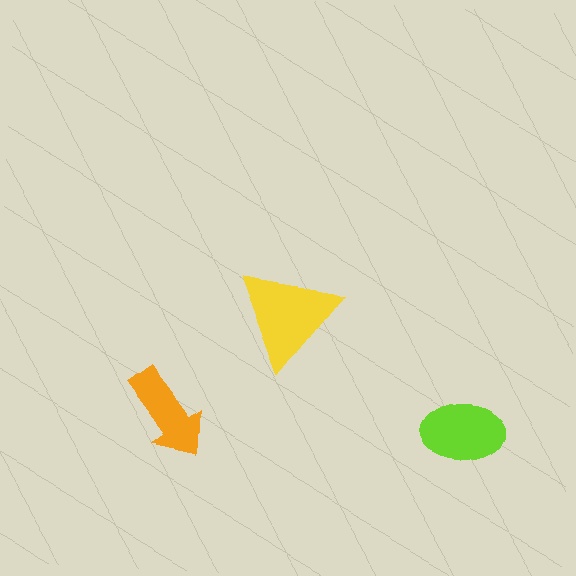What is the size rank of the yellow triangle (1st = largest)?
1st.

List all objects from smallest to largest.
The orange arrow, the lime ellipse, the yellow triangle.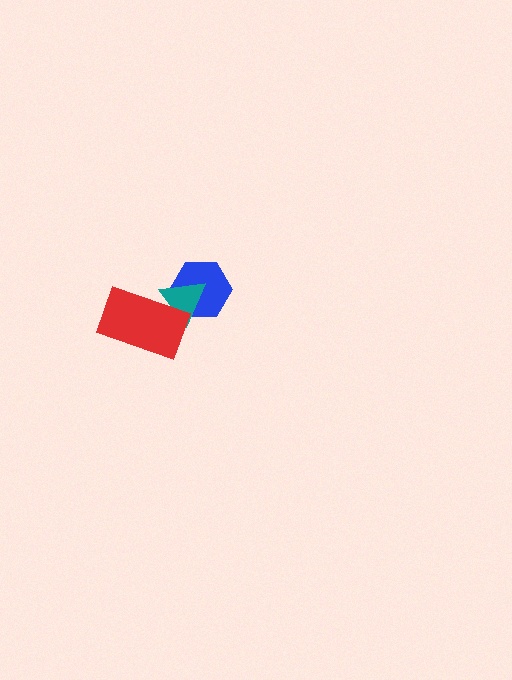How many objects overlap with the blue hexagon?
1 object overlaps with the blue hexagon.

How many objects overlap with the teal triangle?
2 objects overlap with the teal triangle.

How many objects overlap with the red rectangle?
1 object overlaps with the red rectangle.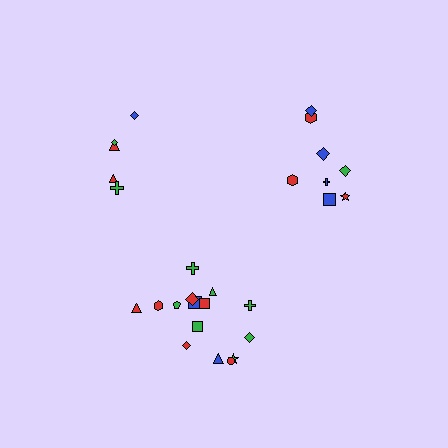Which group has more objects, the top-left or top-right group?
The top-right group.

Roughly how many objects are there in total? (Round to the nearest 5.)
Roughly 30 objects in total.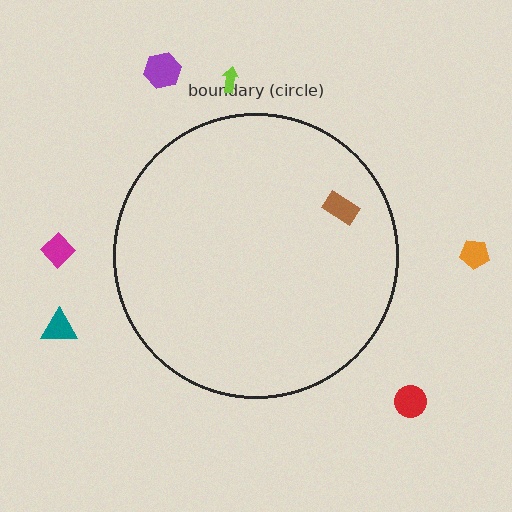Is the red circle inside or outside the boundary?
Outside.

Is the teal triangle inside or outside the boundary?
Outside.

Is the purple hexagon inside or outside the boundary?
Outside.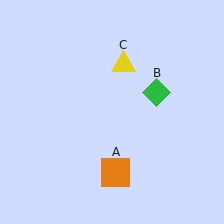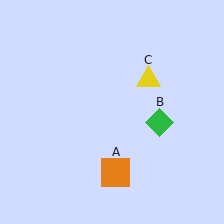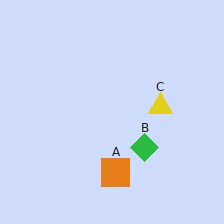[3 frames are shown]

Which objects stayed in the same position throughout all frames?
Orange square (object A) remained stationary.